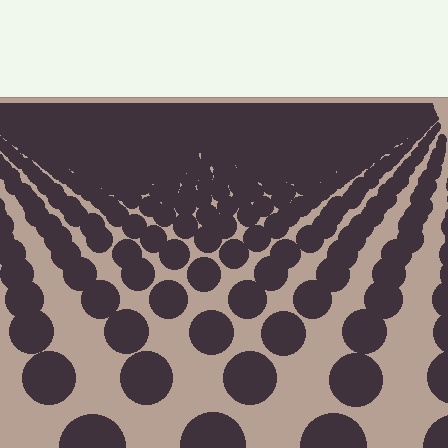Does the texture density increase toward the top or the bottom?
Density increases toward the top.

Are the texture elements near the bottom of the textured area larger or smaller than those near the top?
Larger. Near the bottom, elements are closer to the viewer and appear at a bigger on-screen size.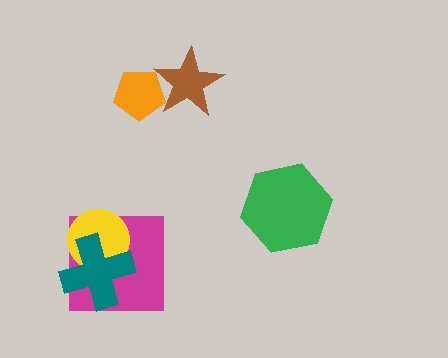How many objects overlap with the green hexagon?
0 objects overlap with the green hexagon.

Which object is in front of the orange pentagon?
The brown star is in front of the orange pentagon.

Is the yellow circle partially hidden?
Yes, it is partially covered by another shape.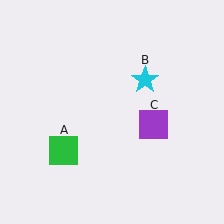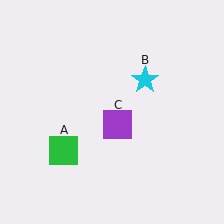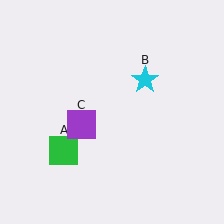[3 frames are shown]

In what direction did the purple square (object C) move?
The purple square (object C) moved left.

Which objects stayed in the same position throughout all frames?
Green square (object A) and cyan star (object B) remained stationary.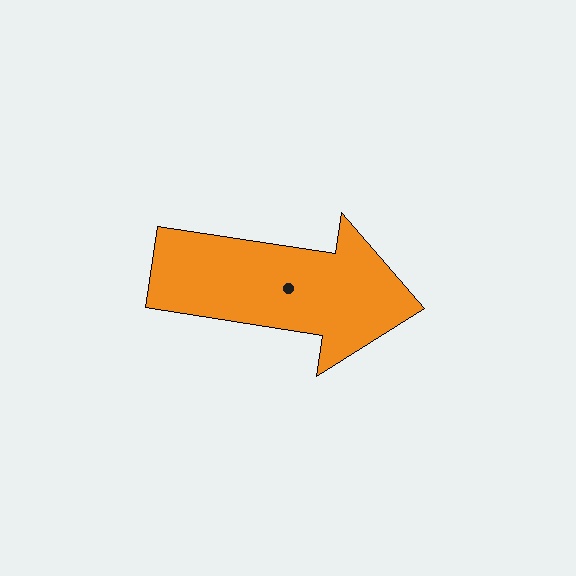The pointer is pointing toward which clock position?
Roughly 3 o'clock.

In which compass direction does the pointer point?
East.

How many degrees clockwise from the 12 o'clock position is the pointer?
Approximately 99 degrees.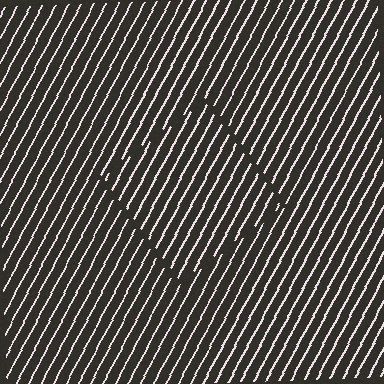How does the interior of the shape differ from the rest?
The interior of the shape contains the same grating, shifted by half a period — the contour is defined by the phase discontinuity where line-ends from the inner and outer gratings abut.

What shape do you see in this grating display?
An illusory square. The interior of the shape contains the same grating, shifted by half a period — the contour is defined by the phase discontinuity where line-ends from the inner and outer gratings abut.